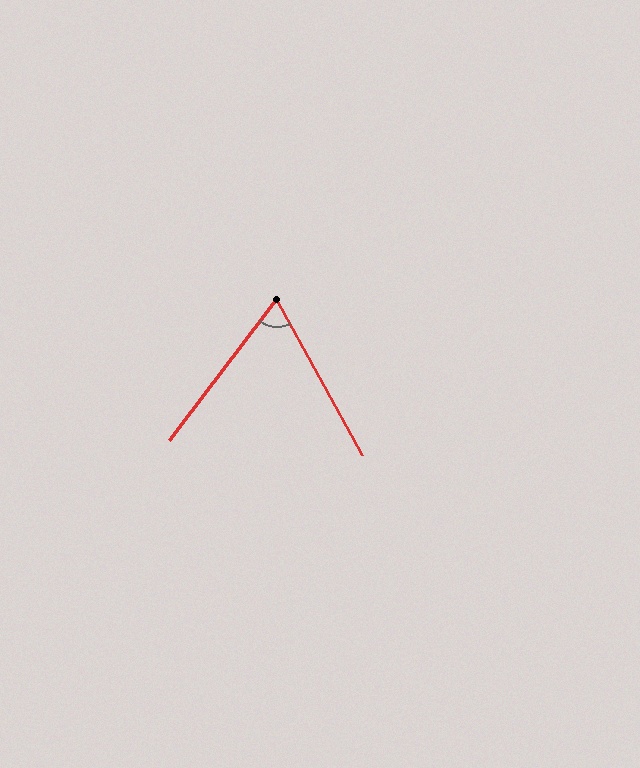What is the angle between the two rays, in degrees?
Approximately 66 degrees.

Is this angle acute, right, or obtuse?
It is acute.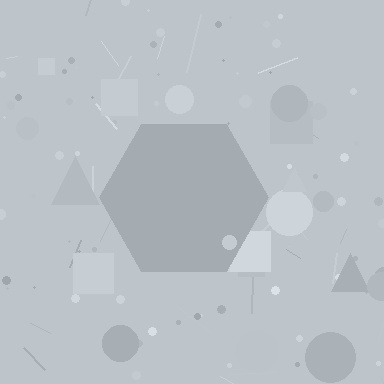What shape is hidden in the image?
A hexagon is hidden in the image.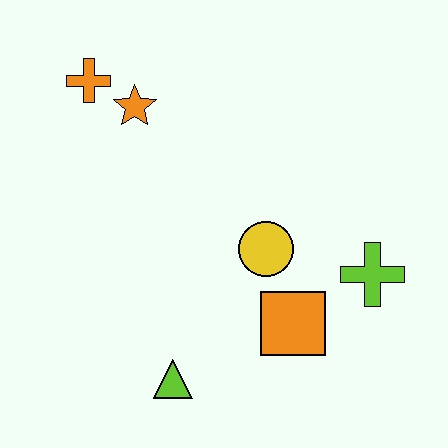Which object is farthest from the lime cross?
The orange cross is farthest from the lime cross.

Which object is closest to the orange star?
The orange cross is closest to the orange star.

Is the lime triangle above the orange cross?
No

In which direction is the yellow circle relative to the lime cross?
The yellow circle is to the left of the lime cross.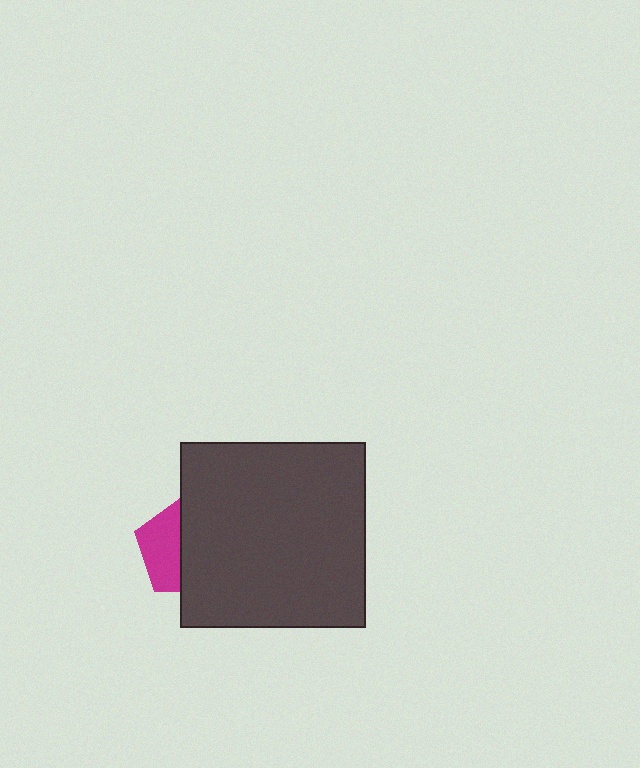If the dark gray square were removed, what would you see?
You would see the complete magenta pentagon.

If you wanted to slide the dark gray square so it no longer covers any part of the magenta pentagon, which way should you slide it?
Slide it right — that is the most direct way to separate the two shapes.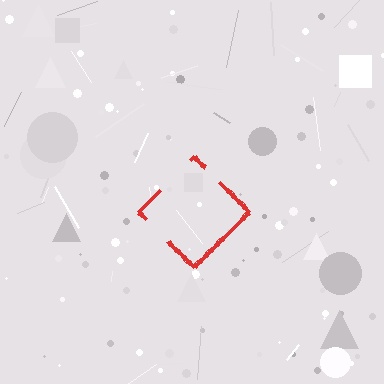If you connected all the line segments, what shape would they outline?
They would outline a diamond.